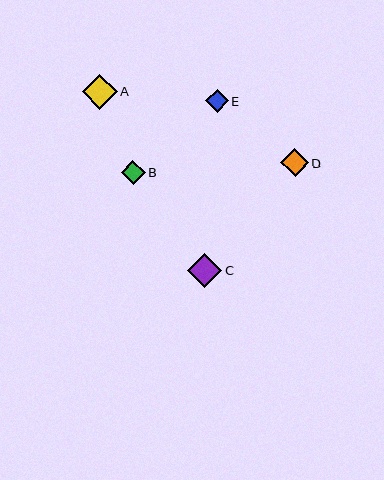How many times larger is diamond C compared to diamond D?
Diamond C is approximately 1.2 times the size of diamond D.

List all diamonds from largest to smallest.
From largest to smallest: A, C, D, B, E.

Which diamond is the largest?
Diamond A is the largest with a size of approximately 35 pixels.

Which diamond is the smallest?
Diamond E is the smallest with a size of approximately 22 pixels.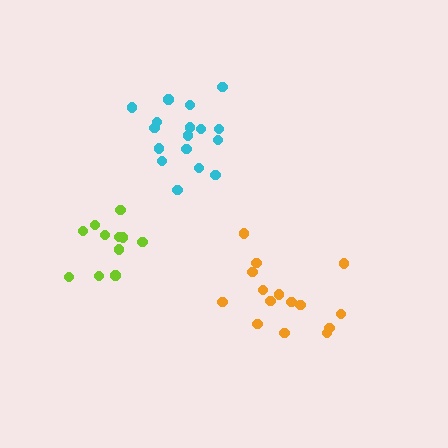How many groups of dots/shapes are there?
There are 3 groups.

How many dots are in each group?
Group 1: 15 dots, Group 2: 17 dots, Group 3: 11 dots (43 total).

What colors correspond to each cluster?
The clusters are colored: orange, cyan, lime.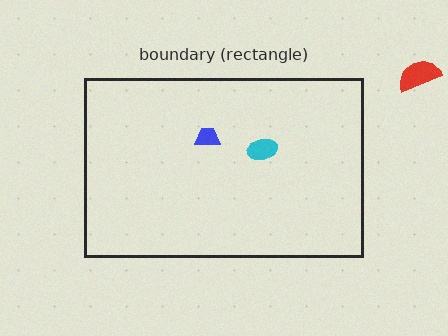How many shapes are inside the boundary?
2 inside, 1 outside.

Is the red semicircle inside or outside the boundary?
Outside.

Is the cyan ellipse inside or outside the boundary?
Inside.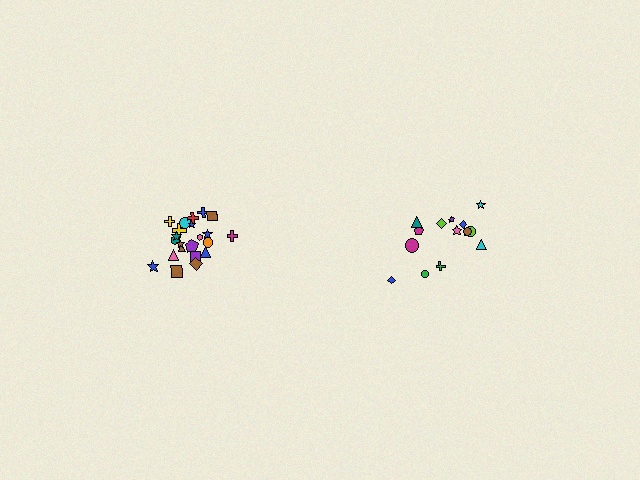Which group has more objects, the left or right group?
The left group.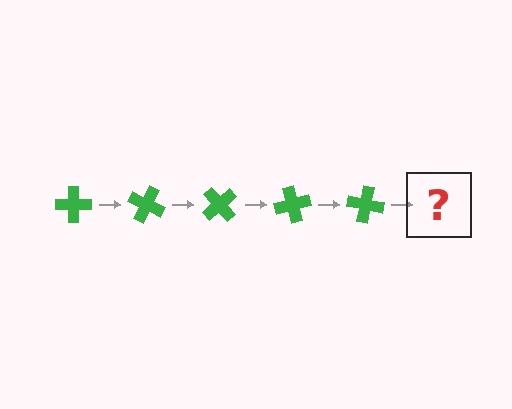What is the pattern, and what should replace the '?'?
The pattern is that the cross rotates 25 degrees each step. The '?' should be a green cross rotated 125 degrees.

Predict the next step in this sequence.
The next step is a green cross rotated 125 degrees.